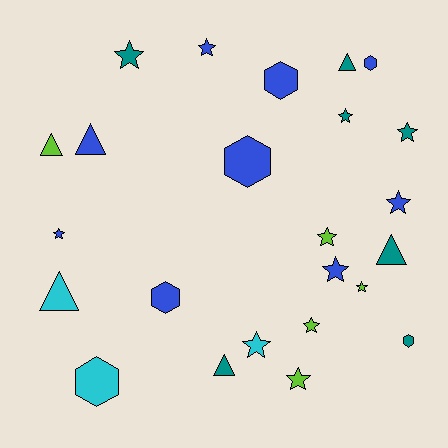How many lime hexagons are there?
There are no lime hexagons.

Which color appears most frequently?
Blue, with 9 objects.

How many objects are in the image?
There are 24 objects.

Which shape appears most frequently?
Star, with 12 objects.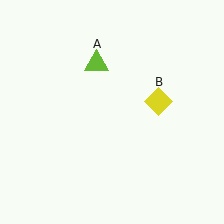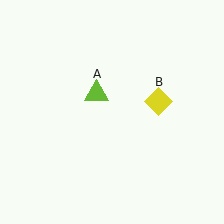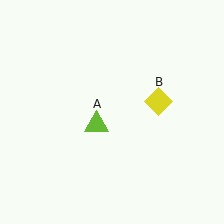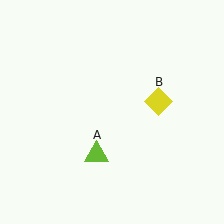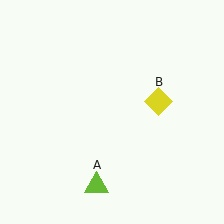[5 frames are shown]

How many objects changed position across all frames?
1 object changed position: lime triangle (object A).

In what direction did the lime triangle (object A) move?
The lime triangle (object A) moved down.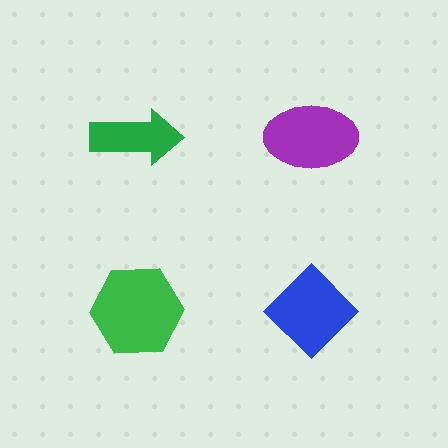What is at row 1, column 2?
A purple ellipse.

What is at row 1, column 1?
A green arrow.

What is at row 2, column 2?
A blue diamond.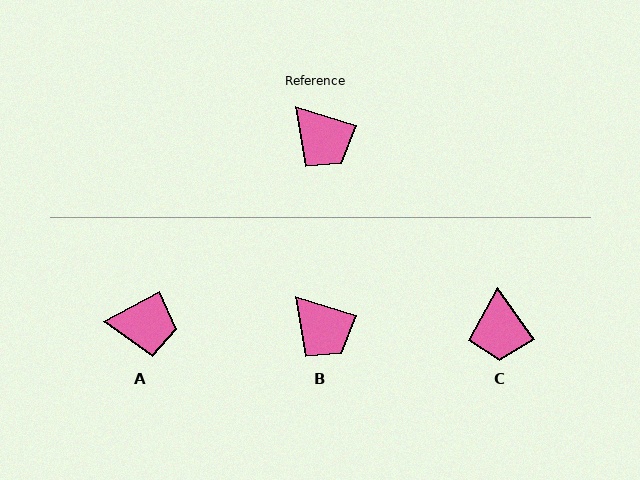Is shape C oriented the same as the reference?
No, it is off by about 37 degrees.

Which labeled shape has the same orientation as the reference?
B.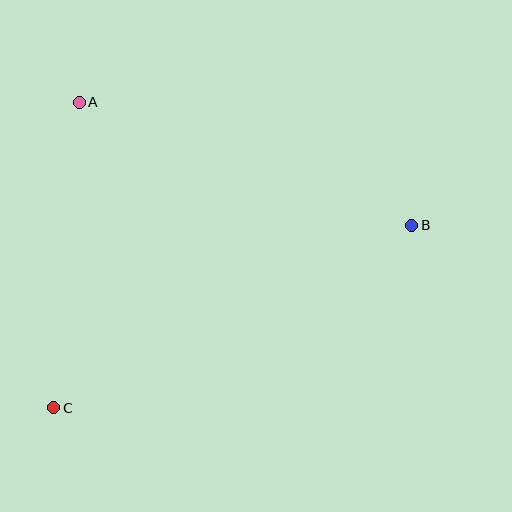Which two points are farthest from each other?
Points B and C are farthest from each other.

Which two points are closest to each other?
Points A and C are closest to each other.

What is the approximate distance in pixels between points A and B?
The distance between A and B is approximately 354 pixels.